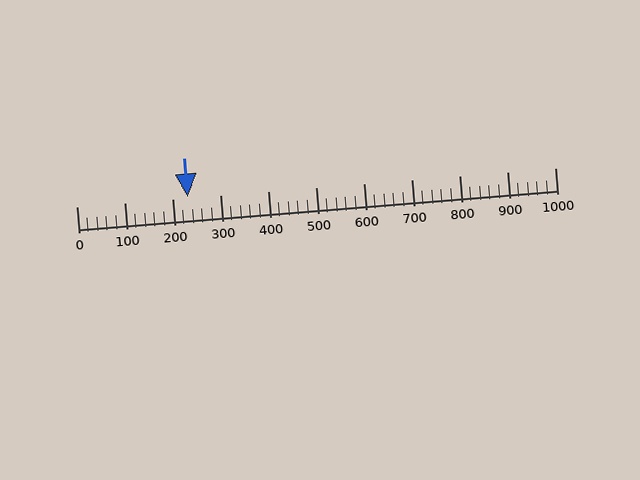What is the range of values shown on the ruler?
The ruler shows values from 0 to 1000.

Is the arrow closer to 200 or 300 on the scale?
The arrow is closer to 200.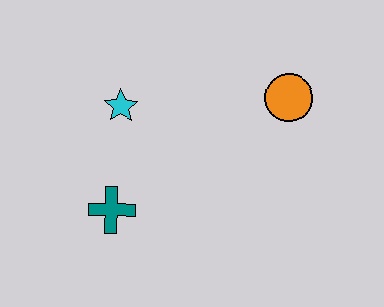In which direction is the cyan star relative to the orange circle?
The cyan star is to the left of the orange circle.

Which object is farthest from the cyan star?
The orange circle is farthest from the cyan star.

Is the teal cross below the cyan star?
Yes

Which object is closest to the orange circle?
The cyan star is closest to the orange circle.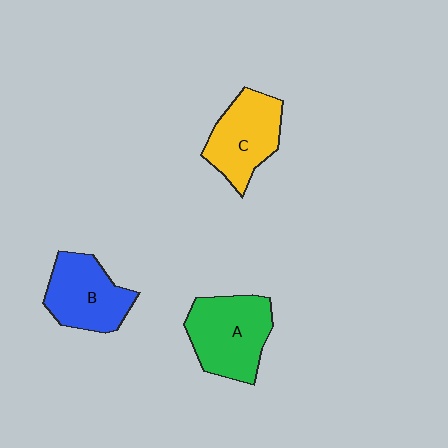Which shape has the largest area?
Shape A (green).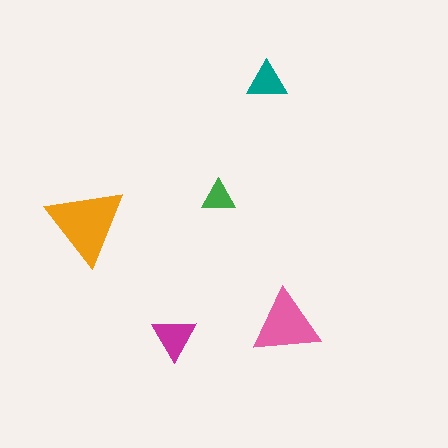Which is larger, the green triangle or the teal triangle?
The teal one.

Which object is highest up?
The teal triangle is topmost.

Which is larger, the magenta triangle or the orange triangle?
The orange one.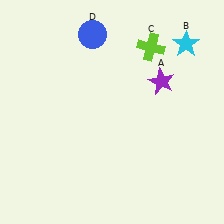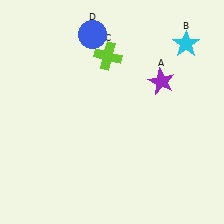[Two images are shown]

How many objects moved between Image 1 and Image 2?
1 object moved between the two images.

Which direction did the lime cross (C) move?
The lime cross (C) moved left.